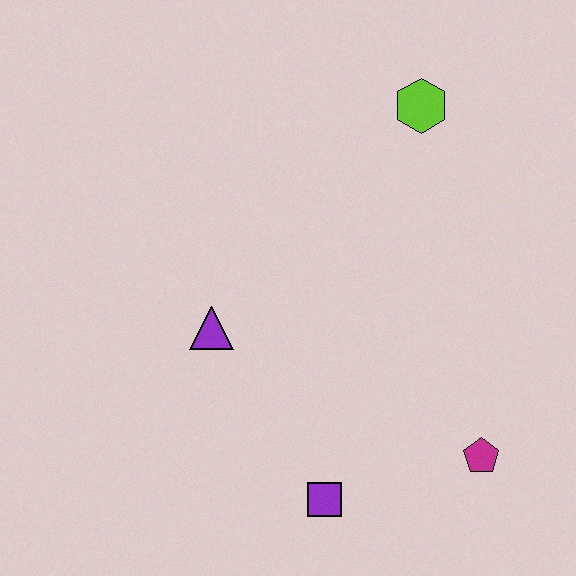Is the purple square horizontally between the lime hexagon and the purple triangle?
Yes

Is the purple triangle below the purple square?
No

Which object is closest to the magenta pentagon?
The purple square is closest to the magenta pentagon.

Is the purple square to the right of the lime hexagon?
No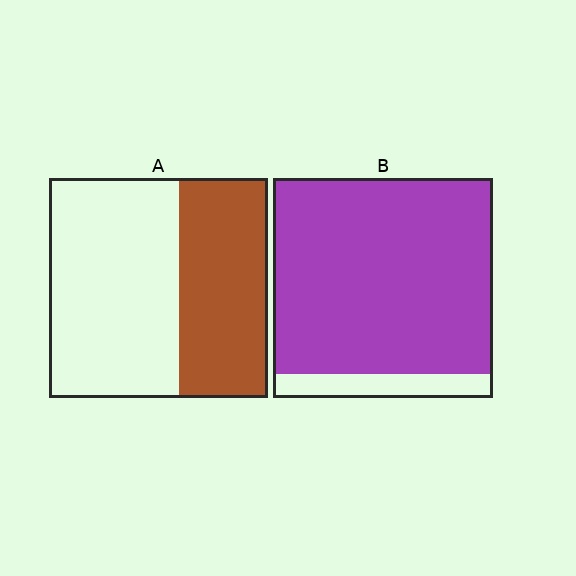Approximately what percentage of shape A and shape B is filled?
A is approximately 40% and B is approximately 90%.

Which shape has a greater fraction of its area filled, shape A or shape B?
Shape B.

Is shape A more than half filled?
No.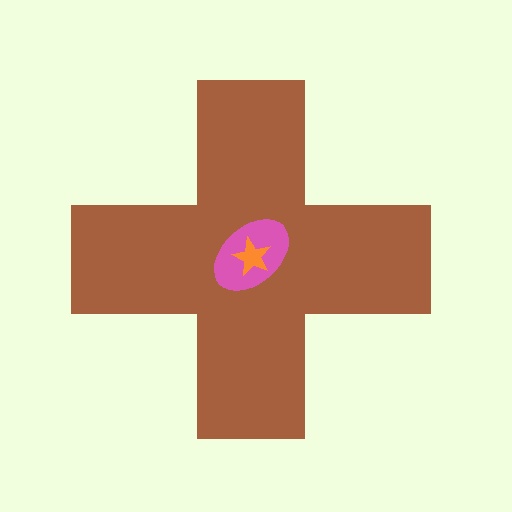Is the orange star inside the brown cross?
Yes.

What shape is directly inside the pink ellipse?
The orange star.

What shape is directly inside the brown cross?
The pink ellipse.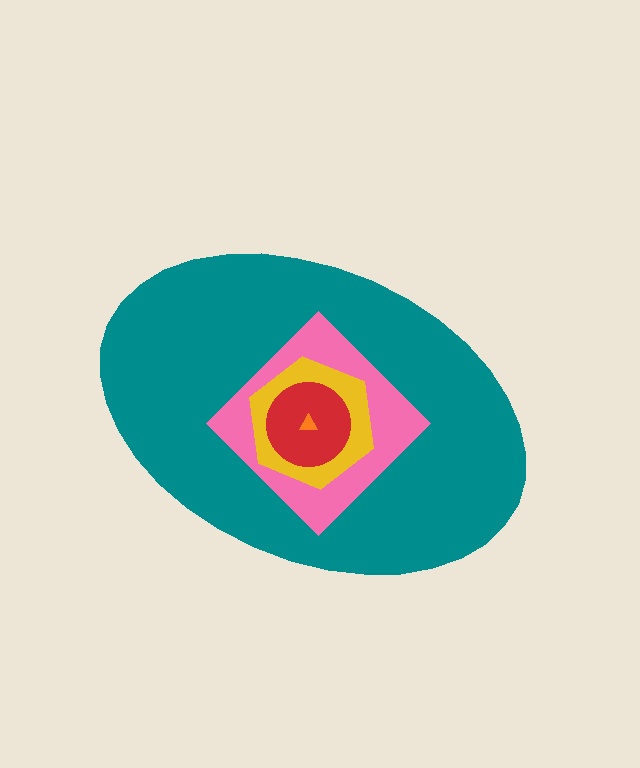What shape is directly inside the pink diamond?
The yellow hexagon.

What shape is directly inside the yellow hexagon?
The red circle.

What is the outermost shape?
The teal ellipse.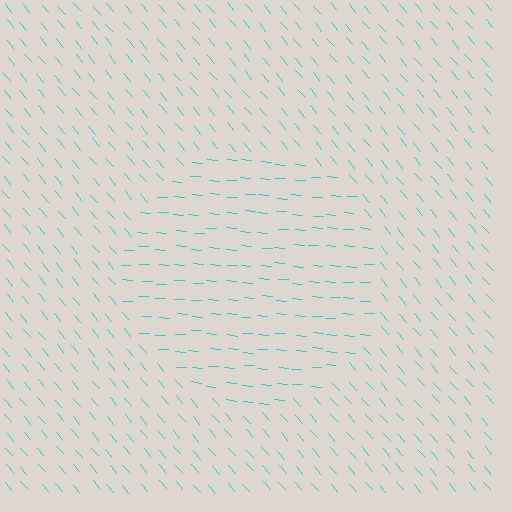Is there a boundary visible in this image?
Yes, there is a texture boundary formed by a change in line orientation.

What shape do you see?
I see a circle.